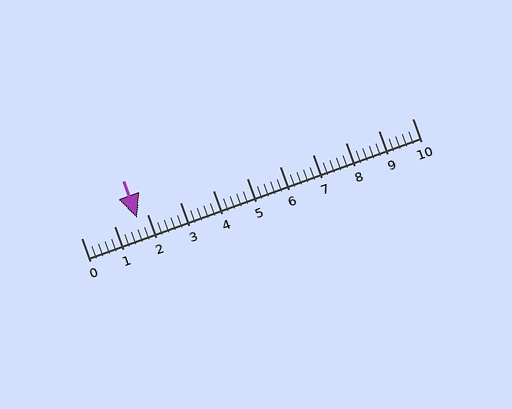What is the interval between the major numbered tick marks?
The major tick marks are spaced 1 units apart.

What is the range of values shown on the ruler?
The ruler shows values from 0 to 10.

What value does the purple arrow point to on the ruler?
The purple arrow points to approximately 1.7.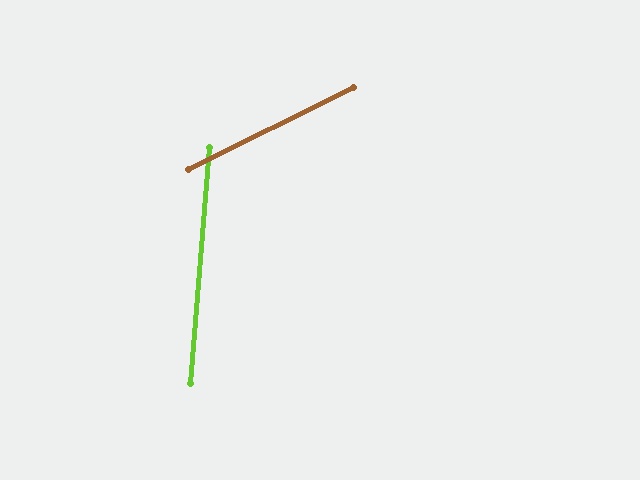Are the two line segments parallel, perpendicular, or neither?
Neither parallel nor perpendicular — they differ by about 59°.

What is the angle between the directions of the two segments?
Approximately 59 degrees.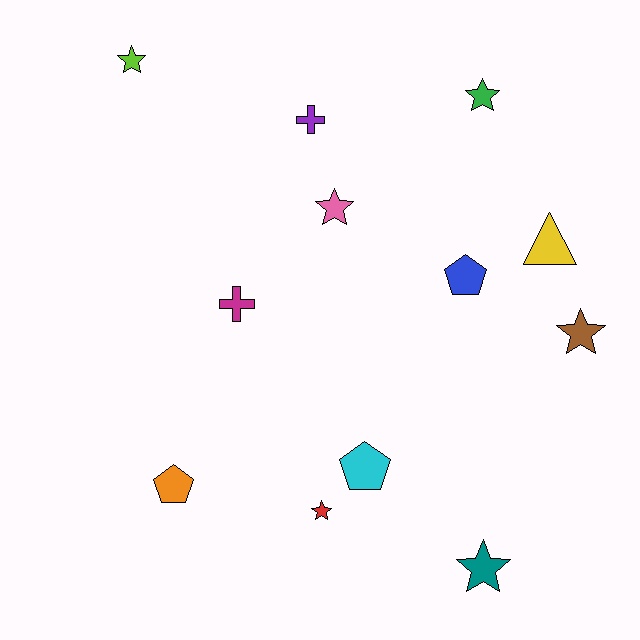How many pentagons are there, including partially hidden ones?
There are 3 pentagons.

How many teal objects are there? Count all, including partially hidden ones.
There is 1 teal object.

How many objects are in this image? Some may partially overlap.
There are 12 objects.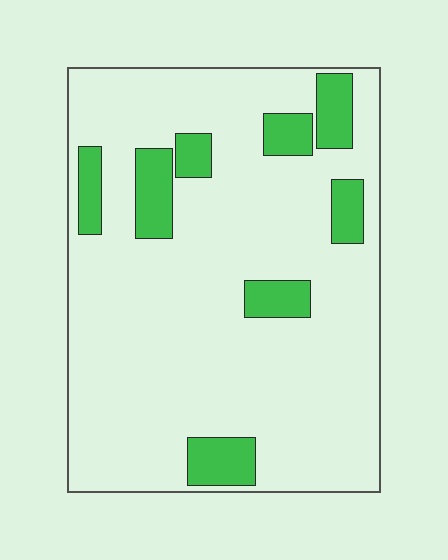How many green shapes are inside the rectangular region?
8.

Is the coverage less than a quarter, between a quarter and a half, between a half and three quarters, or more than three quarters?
Less than a quarter.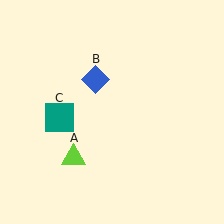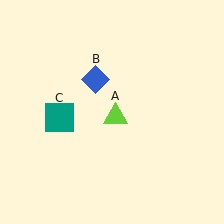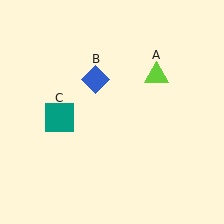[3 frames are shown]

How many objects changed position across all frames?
1 object changed position: lime triangle (object A).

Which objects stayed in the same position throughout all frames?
Blue diamond (object B) and teal square (object C) remained stationary.